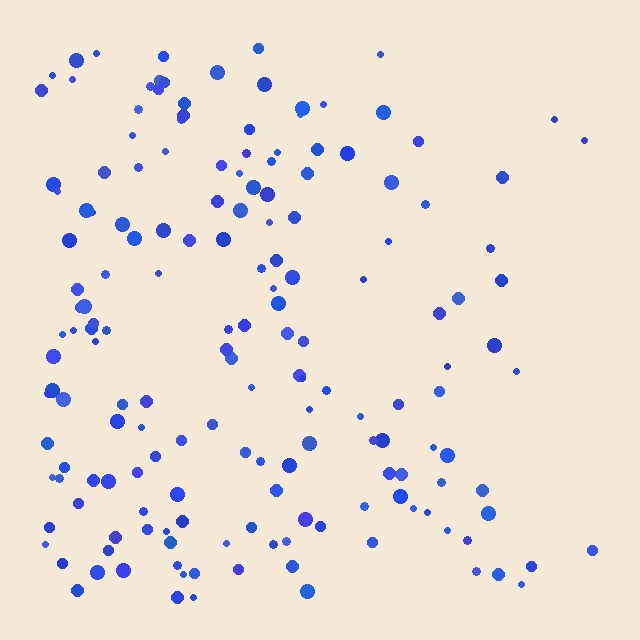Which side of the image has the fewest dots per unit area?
The right.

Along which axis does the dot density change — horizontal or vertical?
Horizontal.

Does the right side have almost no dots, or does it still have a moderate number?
Still a moderate number, just noticeably fewer than the left.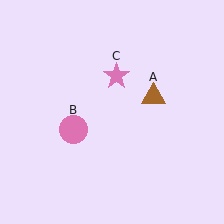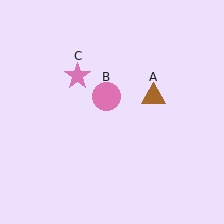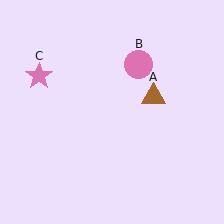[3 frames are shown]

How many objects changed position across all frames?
2 objects changed position: pink circle (object B), pink star (object C).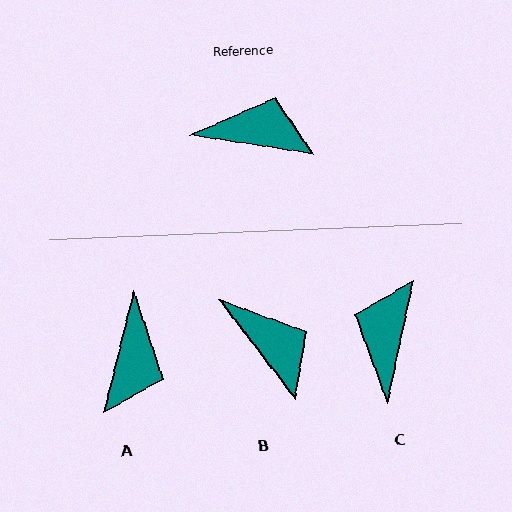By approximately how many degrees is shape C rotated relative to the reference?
Approximately 87 degrees counter-clockwise.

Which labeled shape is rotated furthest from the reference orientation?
A, about 95 degrees away.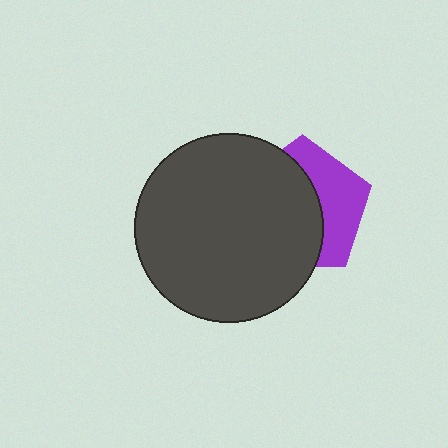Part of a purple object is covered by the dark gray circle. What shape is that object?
It is a pentagon.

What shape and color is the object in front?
The object in front is a dark gray circle.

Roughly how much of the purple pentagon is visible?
A small part of it is visible (roughly 40%).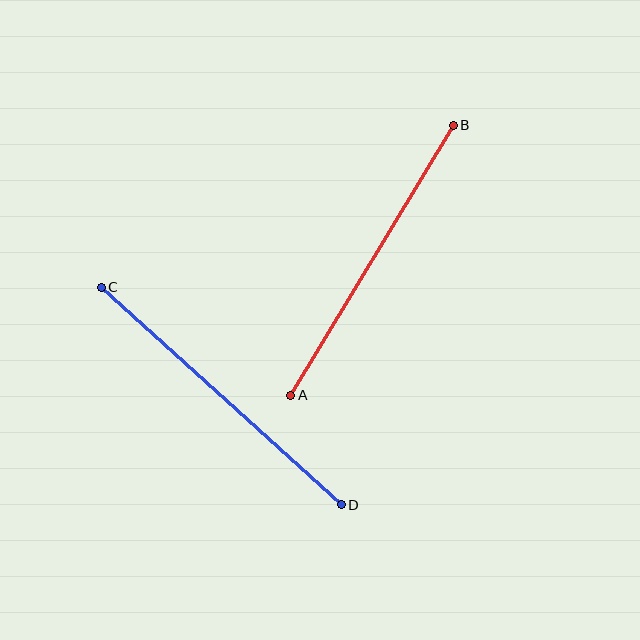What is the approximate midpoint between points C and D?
The midpoint is at approximately (221, 396) pixels.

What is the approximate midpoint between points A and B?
The midpoint is at approximately (372, 260) pixels.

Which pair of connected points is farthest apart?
Points C and D are farthest apart.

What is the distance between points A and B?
The distance is approximately 315 pixels.